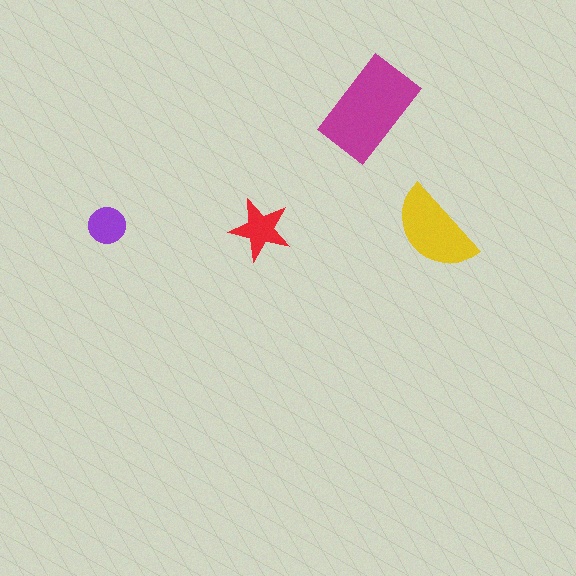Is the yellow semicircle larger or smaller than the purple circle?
Larger.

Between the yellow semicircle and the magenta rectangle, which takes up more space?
The magenta rectangle.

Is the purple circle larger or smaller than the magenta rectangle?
Smaller.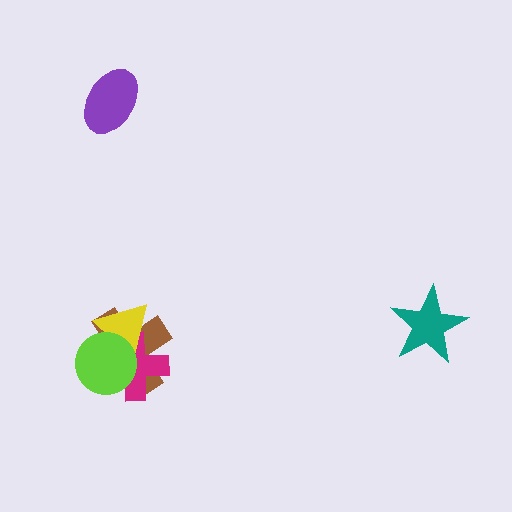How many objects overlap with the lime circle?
3 objects overlap with the lime circle.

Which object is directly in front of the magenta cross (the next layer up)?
The yellow triangle is directly in front of the magenta cross.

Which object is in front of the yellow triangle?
The lime circle is in front of the yellow triangle.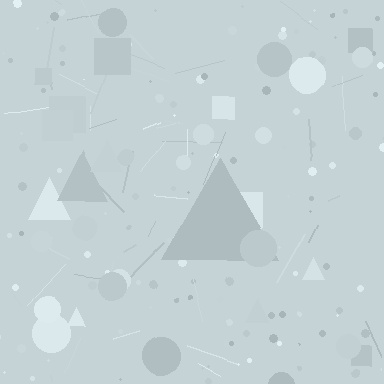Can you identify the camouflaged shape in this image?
The camouflaged shape is a triangle.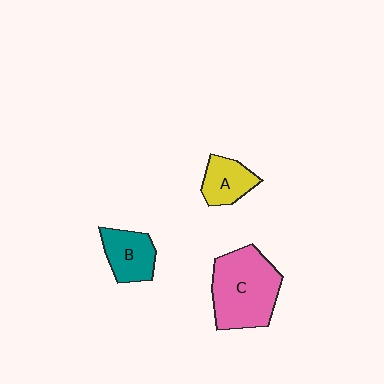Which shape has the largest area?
Shape C (pink).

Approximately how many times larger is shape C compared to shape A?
Approximately 2.3 times.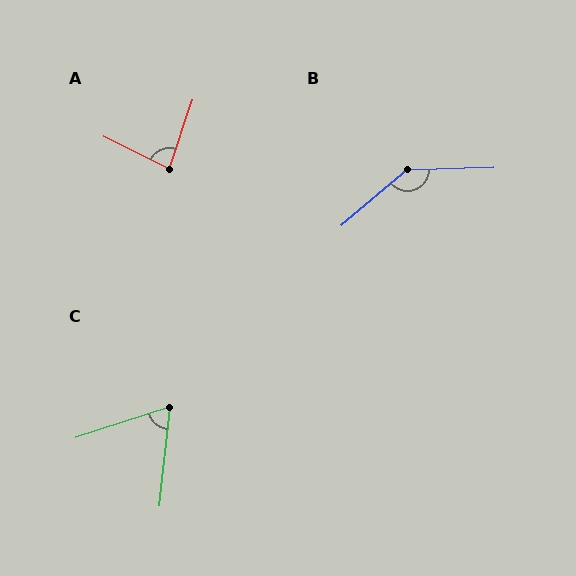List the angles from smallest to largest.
C (66°), A (82°), B (141°).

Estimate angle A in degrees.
Approximately 82 degrees.